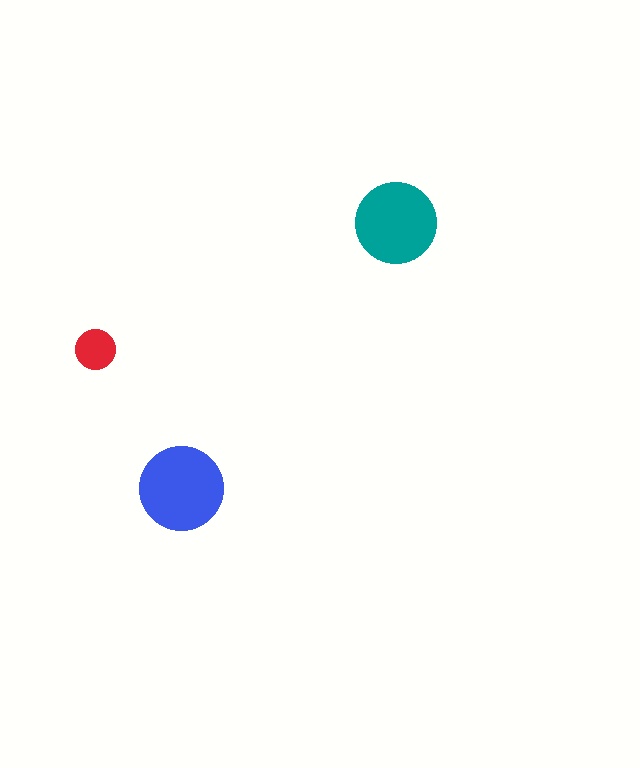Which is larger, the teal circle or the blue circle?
The blue one.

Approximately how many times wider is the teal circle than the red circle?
About 2 times wider.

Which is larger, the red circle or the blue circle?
The blue one.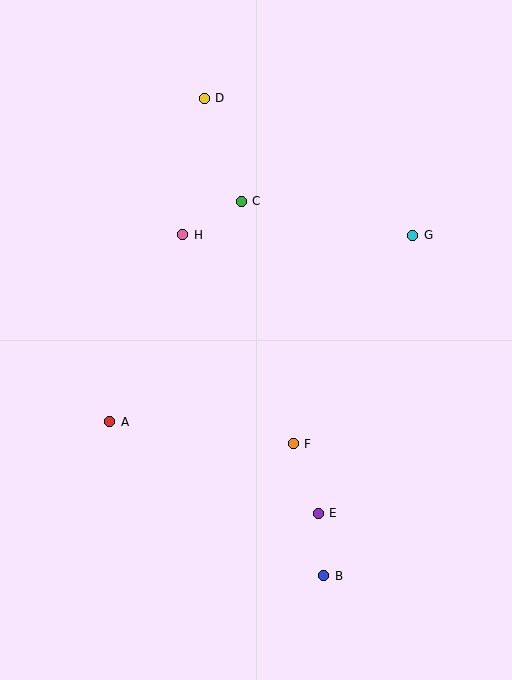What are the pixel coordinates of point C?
Point C is at (241, 201).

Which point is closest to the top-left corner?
Point D is closest to the top-left corner.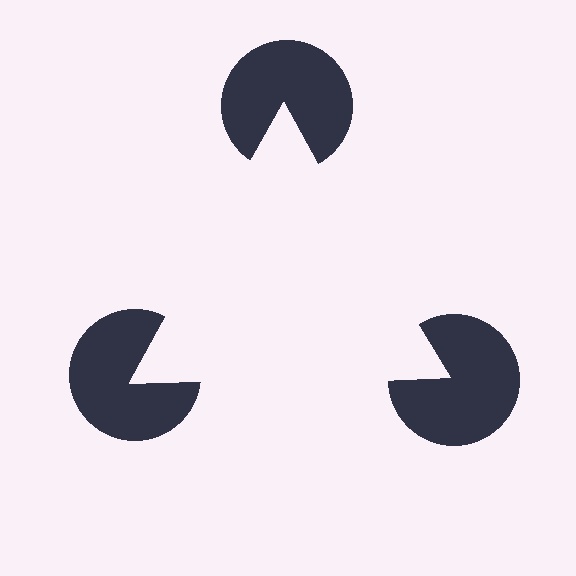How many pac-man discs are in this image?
There are 3 — one at each vertex of the illusory triangle.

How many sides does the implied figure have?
3 sides.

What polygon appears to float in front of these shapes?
An illusory triangle — its edges are inferred from the aligned wedge cuts in the pac-man discs, not physically drawn.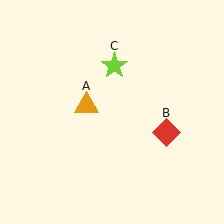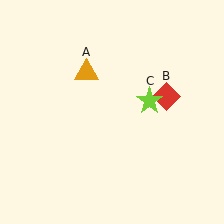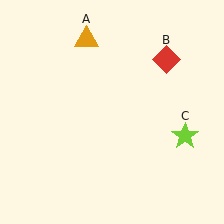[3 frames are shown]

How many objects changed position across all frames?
3 objects changed position: orange triangle (object A), red diamond (object B), lime star (object C).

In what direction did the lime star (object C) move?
The lime star (object C) moved down and to the right.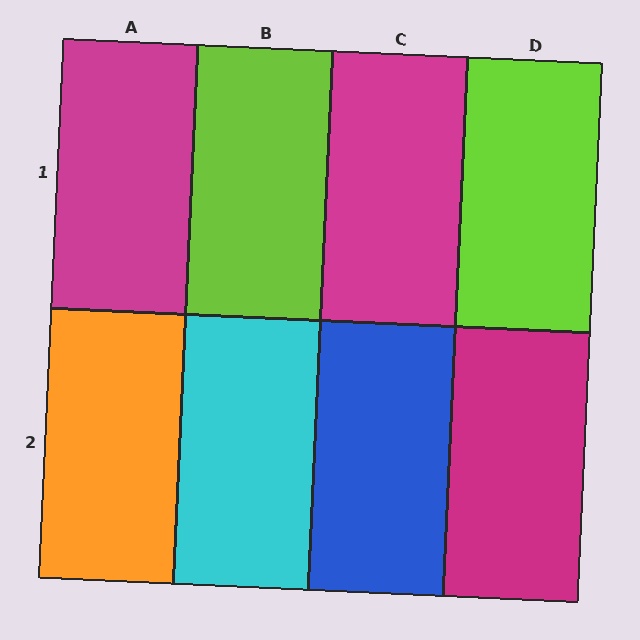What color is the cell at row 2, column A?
Orange.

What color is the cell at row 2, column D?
Magenta.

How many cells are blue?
1 cell is blue.